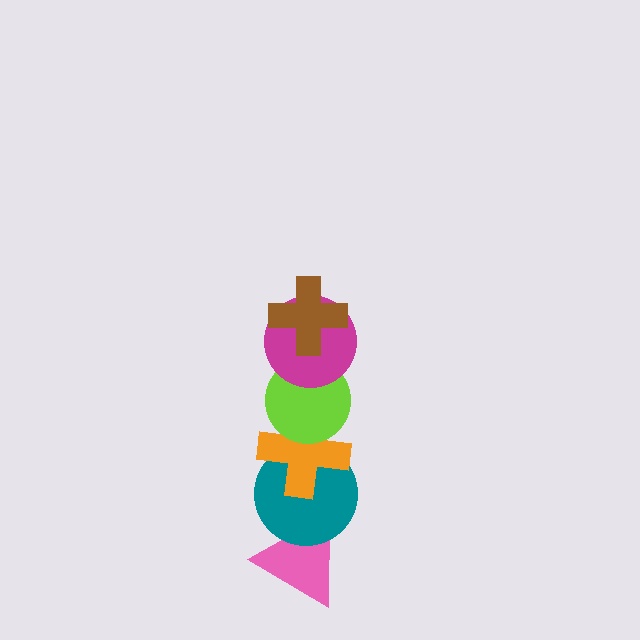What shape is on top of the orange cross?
The lime circle is on top of the orange cross.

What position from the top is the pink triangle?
The pink triangle is 6th from the top.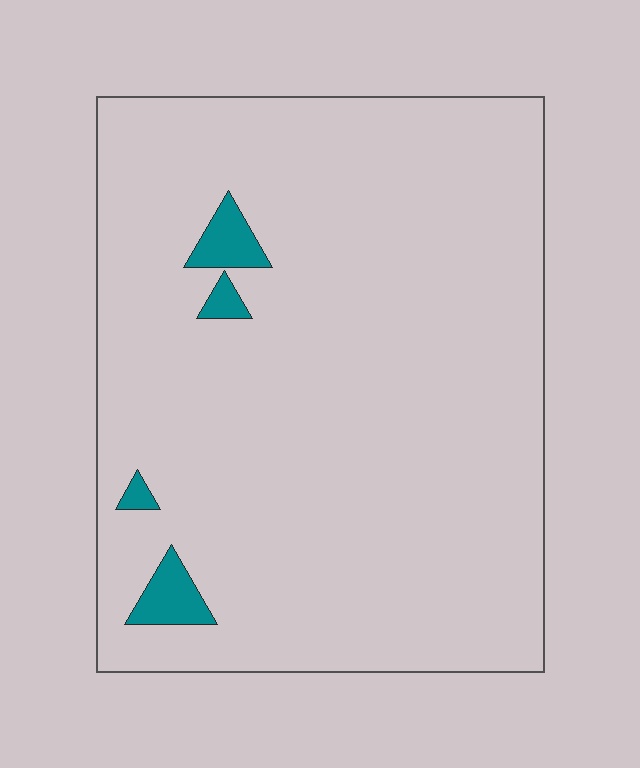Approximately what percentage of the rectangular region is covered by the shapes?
Approximately 5%.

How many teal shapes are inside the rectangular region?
4.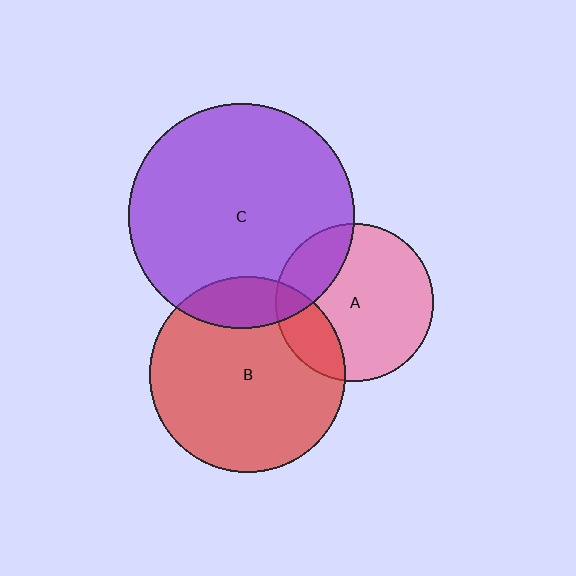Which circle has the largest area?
Circle C (purple).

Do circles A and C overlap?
Yes.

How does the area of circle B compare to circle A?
Approximately 1.5 times.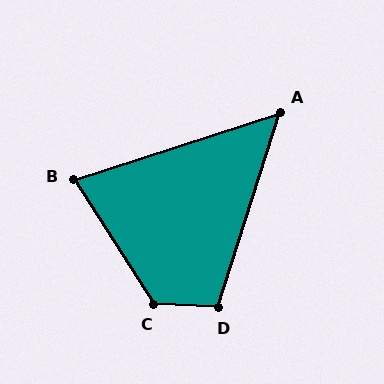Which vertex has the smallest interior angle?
A, at approximately 55 degrees.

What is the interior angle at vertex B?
Approximately 75 degrees (acute).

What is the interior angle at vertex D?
Approximately 105 degrees (obtuse).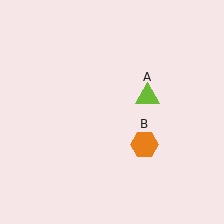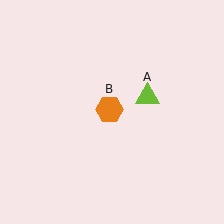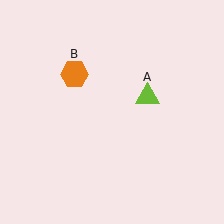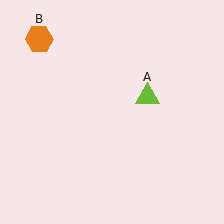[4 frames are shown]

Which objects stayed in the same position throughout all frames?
Lime triangle (object A) remained stationary.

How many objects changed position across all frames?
1 object changed position: orange hexagon (object B).